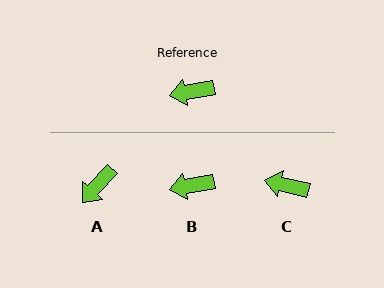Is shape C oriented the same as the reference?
No, it is off by about 23 degrees.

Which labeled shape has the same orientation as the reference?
B.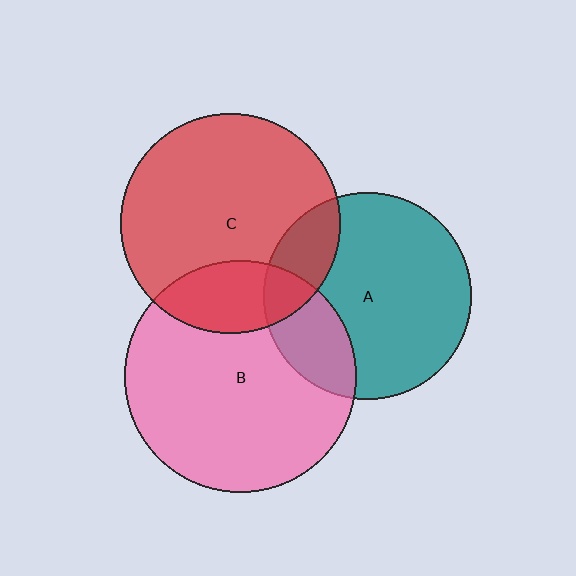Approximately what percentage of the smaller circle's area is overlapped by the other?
Approximately 20%.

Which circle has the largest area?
Circle B (pink).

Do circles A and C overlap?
Yes.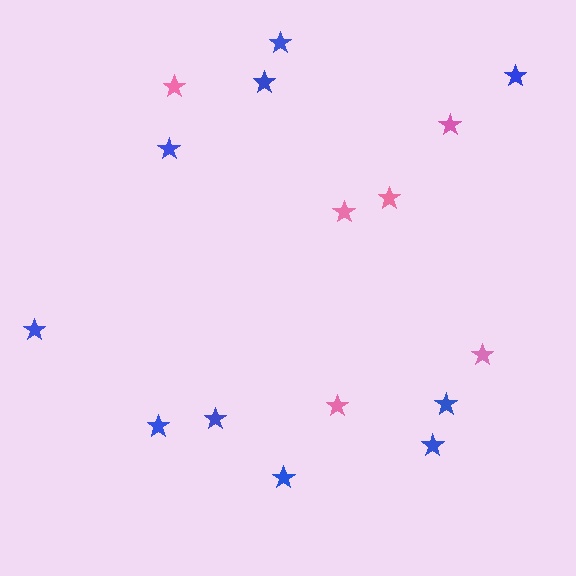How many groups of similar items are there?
There are 2 groups: one group of blue stars (10) and one group of pink stars (6).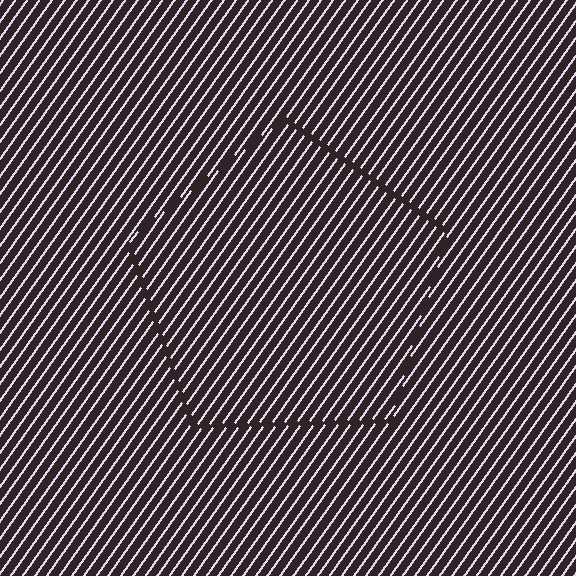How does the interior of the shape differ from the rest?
The interior of the shape contains the same grating, shifted by half a period — the contour is defined by the phase discontinuity where line-ends from the inner and outer gratings abut.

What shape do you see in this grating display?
An illusory pentagon. The interior of the shape contains the same grating, shifted by half a period — the contour is defined by the phase discontinuity where line-ends from the inner and outer gratings abut.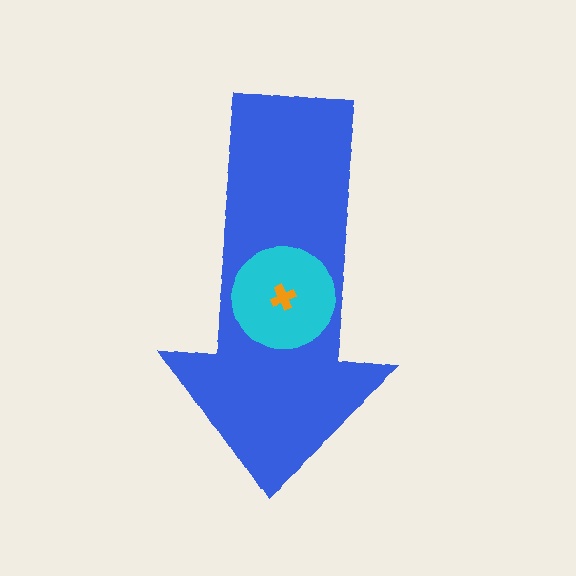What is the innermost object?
The orange cross.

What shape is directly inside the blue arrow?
The cyan circle.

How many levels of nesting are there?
3.